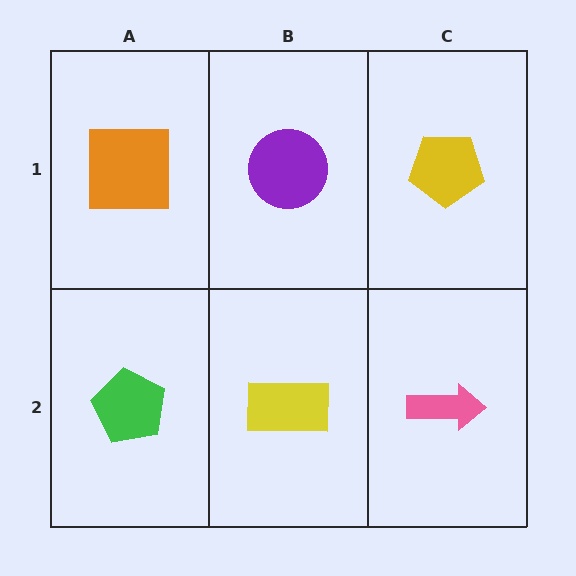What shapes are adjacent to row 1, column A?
A green pentagon (row 2, column A), a purple circle (row 1, column B).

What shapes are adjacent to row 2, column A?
An orange square (row 1, column A), a yellow rectangle (row 2, column B).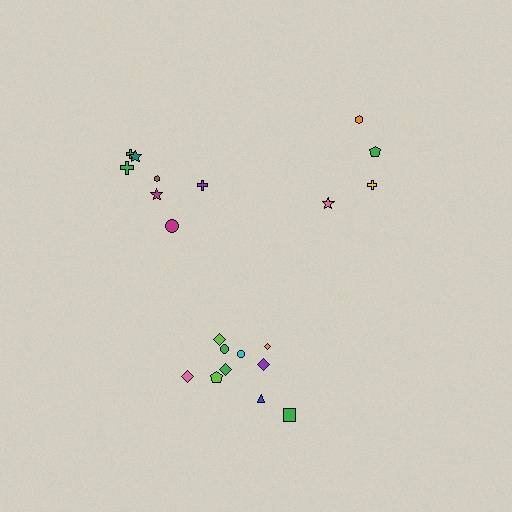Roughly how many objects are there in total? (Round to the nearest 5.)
Roughly 20 objects in total.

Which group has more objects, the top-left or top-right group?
The top-left group.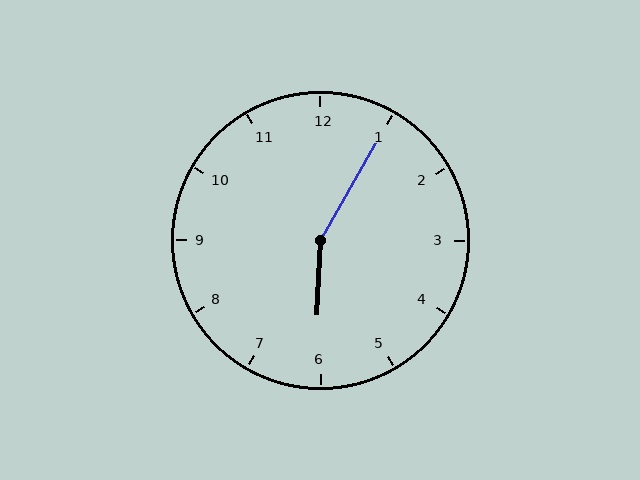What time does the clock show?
6:05.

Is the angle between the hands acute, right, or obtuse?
It is obtuse.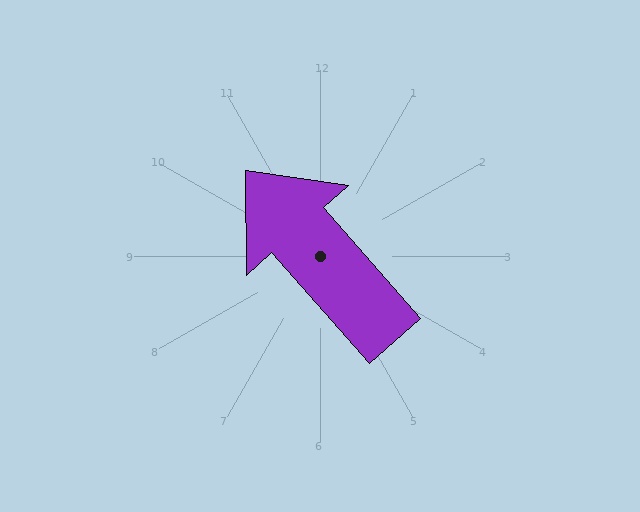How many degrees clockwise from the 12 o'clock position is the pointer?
Approximately 319 degrees.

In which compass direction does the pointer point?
Northwest.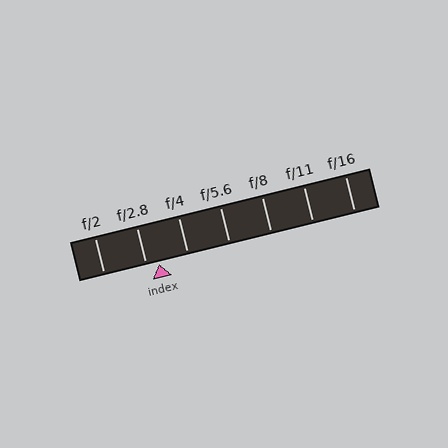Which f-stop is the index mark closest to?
The index mark is closest to f/2.8.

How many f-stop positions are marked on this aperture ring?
There are 7 f-stop positions marked.